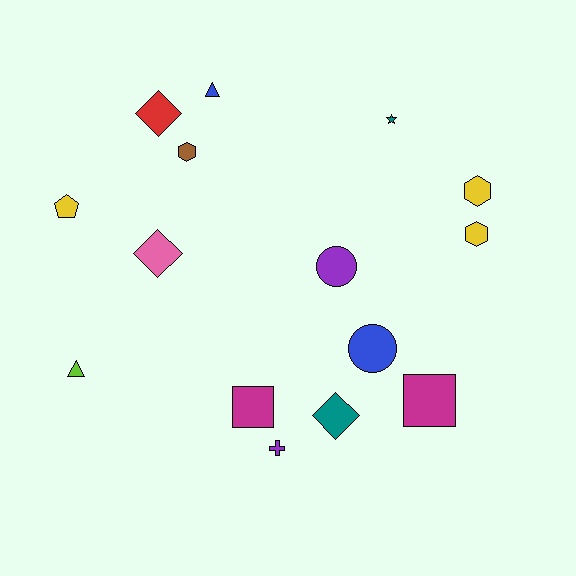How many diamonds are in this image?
There are 3 diamonds.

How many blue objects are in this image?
There are 2 blue objects.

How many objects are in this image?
There are 15 objects.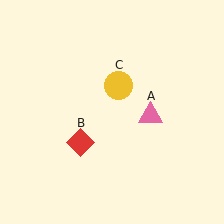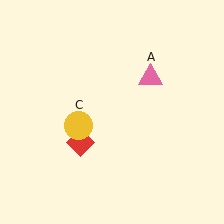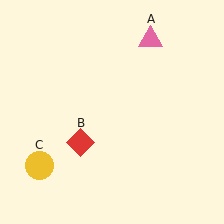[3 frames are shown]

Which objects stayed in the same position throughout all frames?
Red diamond (object B) remained stationary.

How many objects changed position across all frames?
2 objects changed position: pink triangle (object A), yellow circle (object C).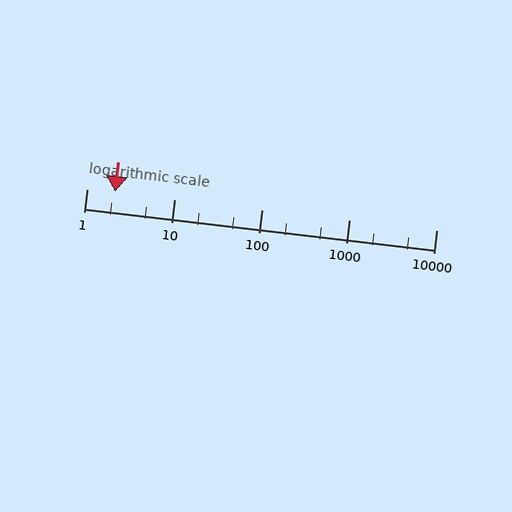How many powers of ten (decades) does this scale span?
The scale spans 4 decades, from 1 to 10000.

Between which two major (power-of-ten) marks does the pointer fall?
The pointer is between 1 and 10.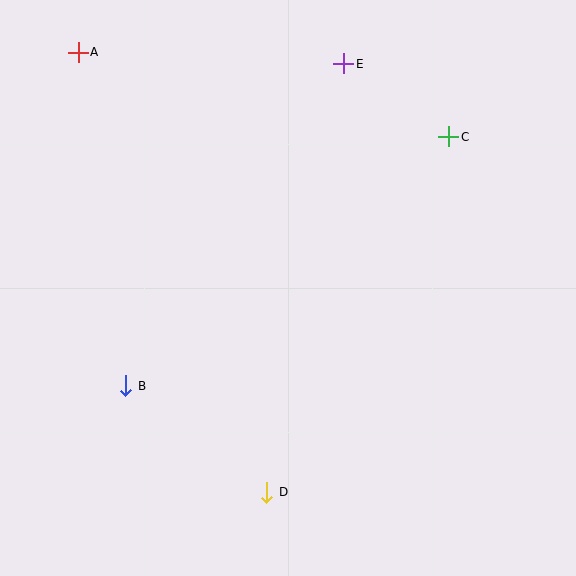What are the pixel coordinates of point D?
Point D is at (267, 492).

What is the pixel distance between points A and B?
The distance between A and B is 337 pixels.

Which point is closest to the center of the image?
Point B at (126, 386) is closest to the center.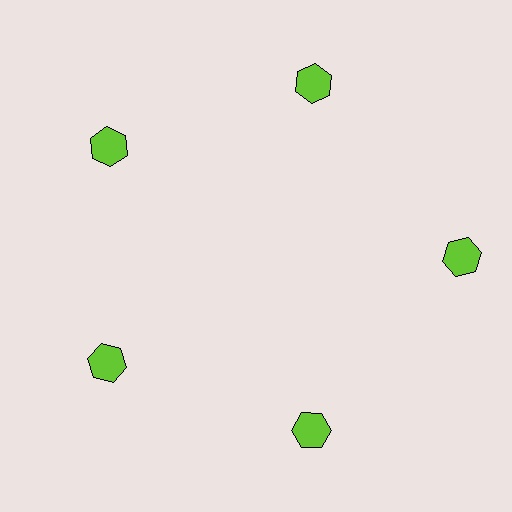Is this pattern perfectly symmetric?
No. The 5 lime hexagons are arranged in a ring, but one element near the 3 o'clock position is pushed outward from the center, breaking the 5-fold rotational symmetry.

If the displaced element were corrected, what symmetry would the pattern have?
It would have 5-fold rotational symmetry — the pattern would map onto itself every 72 degrees.